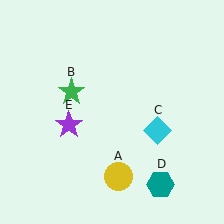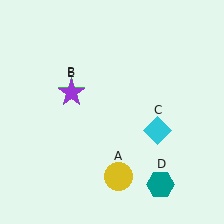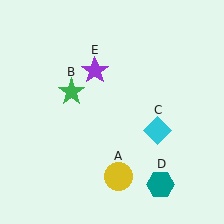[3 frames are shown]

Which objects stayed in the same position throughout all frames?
Yellow circle (object A) and green star (object B) and cyan diamond (object C) and teal hexagon (object D) remained stationary.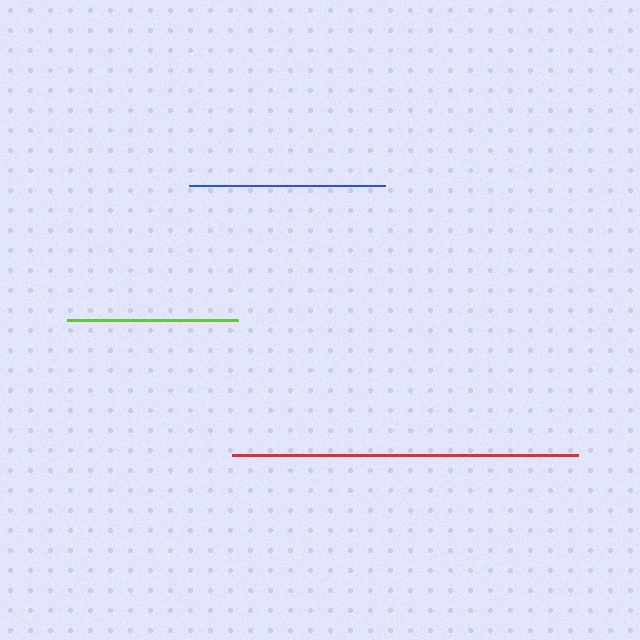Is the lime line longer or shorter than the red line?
The red line is longer than the lime line.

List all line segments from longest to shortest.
From longest to shortest: red, blue, lime.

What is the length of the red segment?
The red segment is approximately 345 pixels long.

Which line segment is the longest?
The red line is the longest at approximately 345 pixels.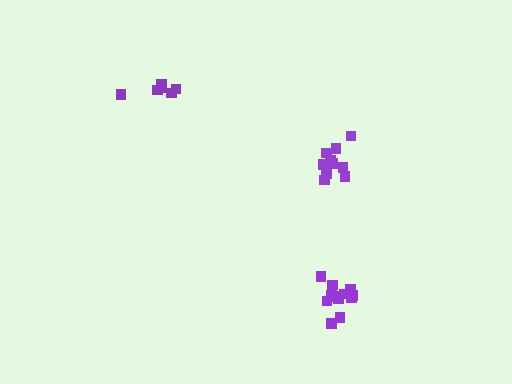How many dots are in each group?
Group 1: 10 dots, Group 2: 6 dots, Group 3: 12 dots (28 total).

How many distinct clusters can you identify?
There are 3 distinct clusters.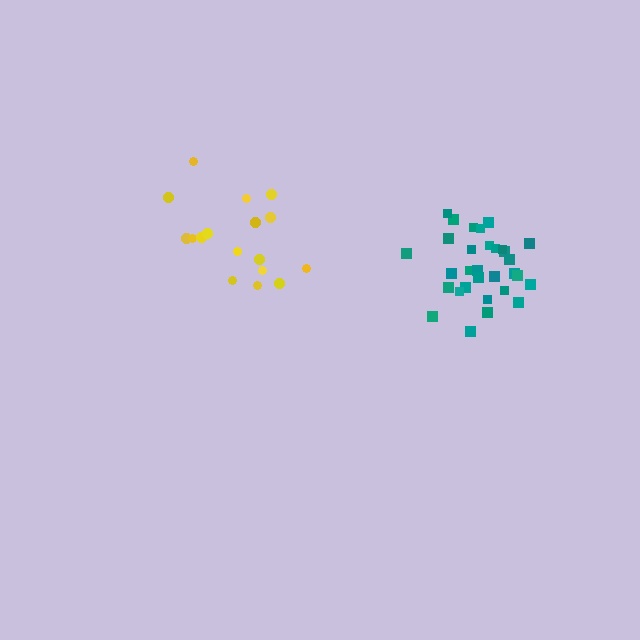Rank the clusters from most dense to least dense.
teal, yellow.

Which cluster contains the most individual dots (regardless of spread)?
Teal (31).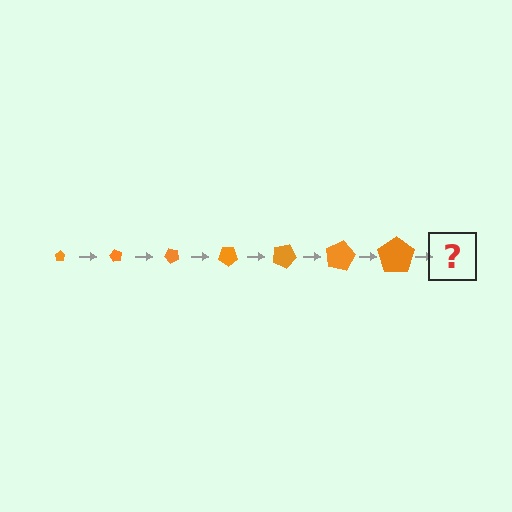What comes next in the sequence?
The next element should be a pentagon, larger than the previous one and rotated 420 degrees from the start.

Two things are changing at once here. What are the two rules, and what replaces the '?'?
The two rules are that the pentagon grows larger each step and it rotates 60 degrees each step. The '?' should be a pentagon, larger than the previous one and rotated 420 degrees from the start.